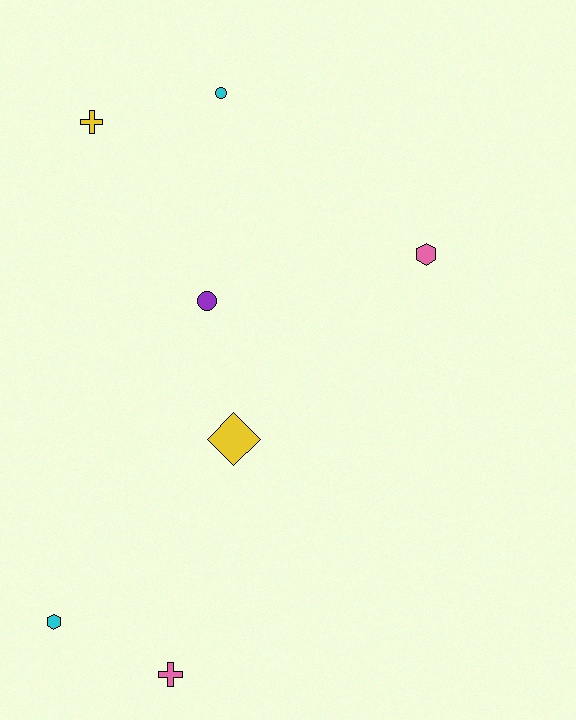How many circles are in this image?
There are 2 circles.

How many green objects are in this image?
There are no green objects.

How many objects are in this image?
There are 7 objects.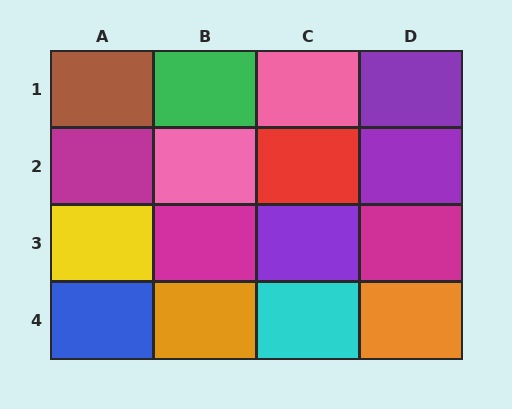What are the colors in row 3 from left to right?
Yellow, magenta, purple, magenta.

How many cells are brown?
1 cell is brown.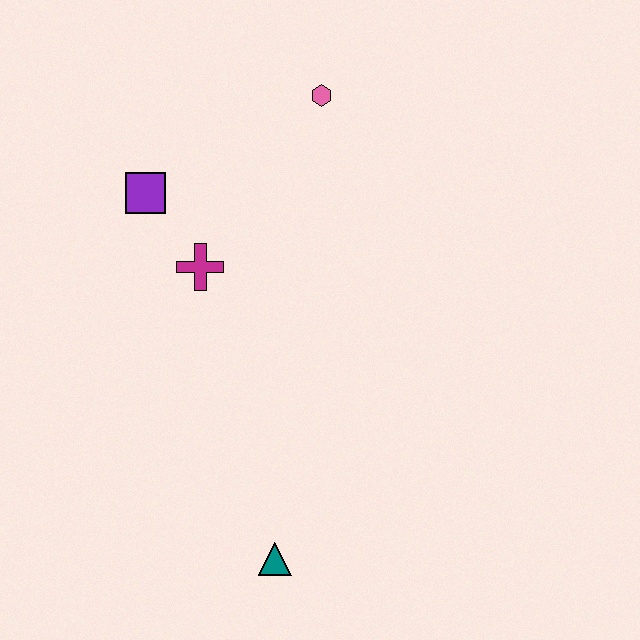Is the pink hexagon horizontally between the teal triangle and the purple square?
No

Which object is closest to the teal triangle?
The magenta cross is closest to the teal triangle.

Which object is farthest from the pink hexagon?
The teal triangle is farthest from the pink hexagon.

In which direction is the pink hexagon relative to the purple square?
The pink hexagon is to the right of the purple square.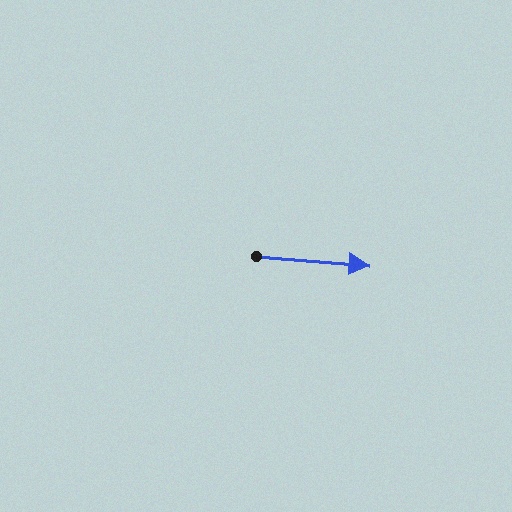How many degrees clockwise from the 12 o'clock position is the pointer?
Approximately 95 degrees.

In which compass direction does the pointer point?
East.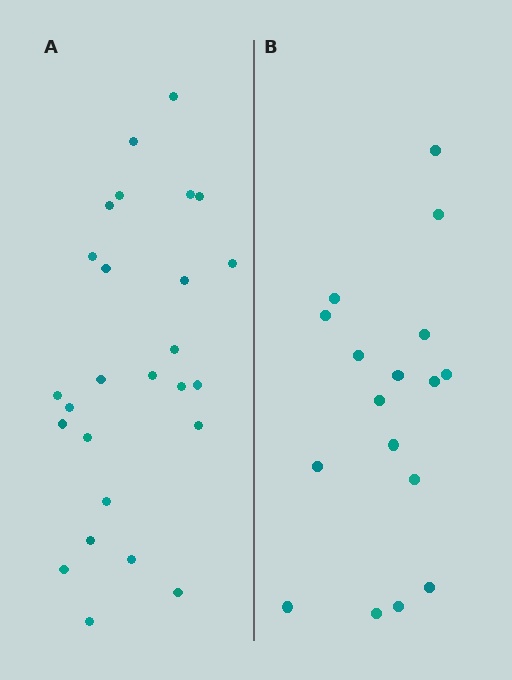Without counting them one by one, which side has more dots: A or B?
Region A (the left region) has more dots.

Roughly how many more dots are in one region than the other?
Region A has roughly 8 or so more dots than region B.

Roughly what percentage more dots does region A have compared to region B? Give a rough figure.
About 55% more.